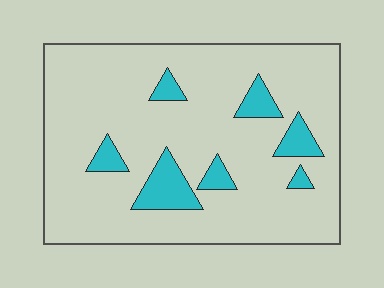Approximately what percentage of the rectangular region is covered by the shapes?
Approximately 15%.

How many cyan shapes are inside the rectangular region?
7.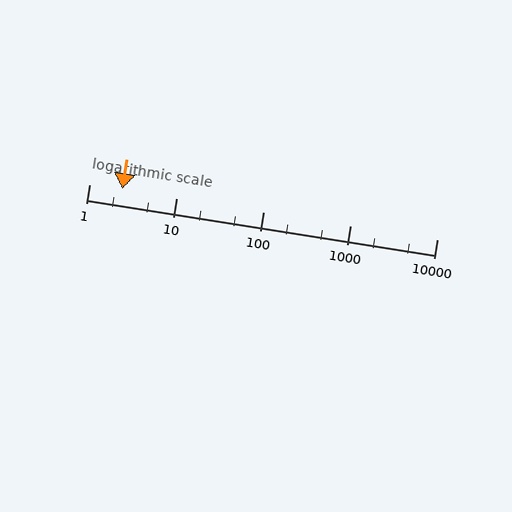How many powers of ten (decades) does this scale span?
The scale spans 4 decades, from 1 to 10000.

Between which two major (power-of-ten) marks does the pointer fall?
The pointer is between 1 and 10.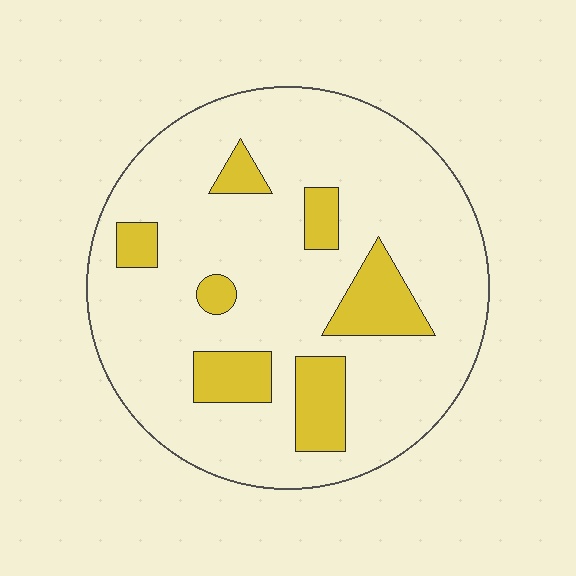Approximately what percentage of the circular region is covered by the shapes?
Approximately 15%.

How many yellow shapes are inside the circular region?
7.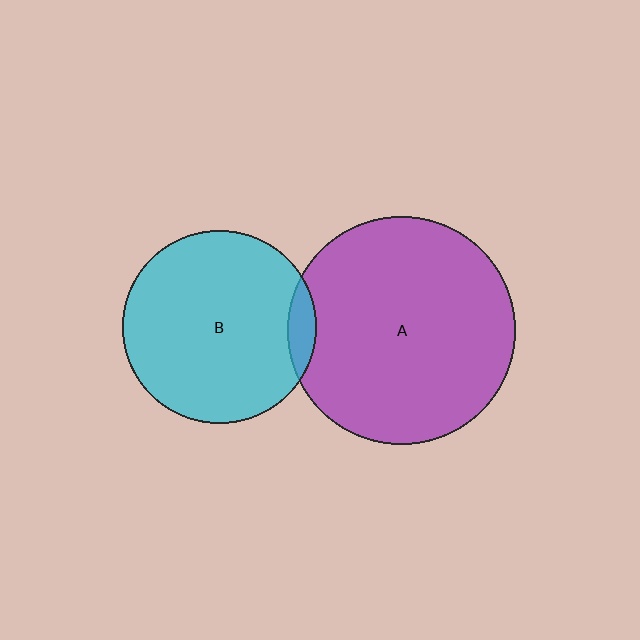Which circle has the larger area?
Circle A (purple).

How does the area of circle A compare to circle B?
Approximately 1.4 times.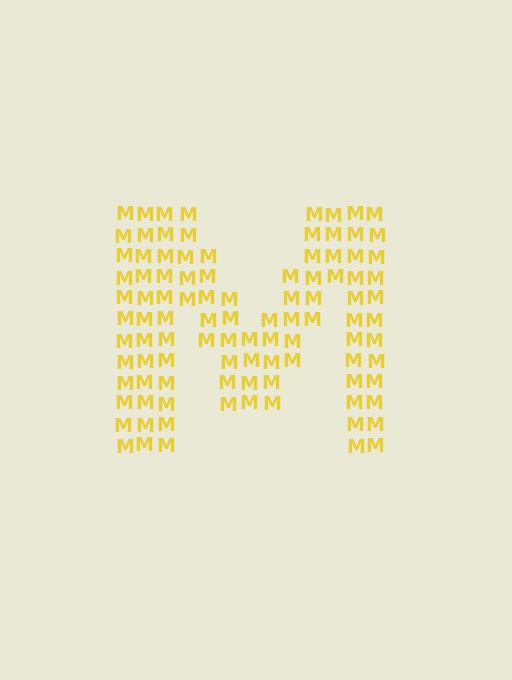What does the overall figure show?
The overall figure shows the letter M.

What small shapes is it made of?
It is made of small letter M's.